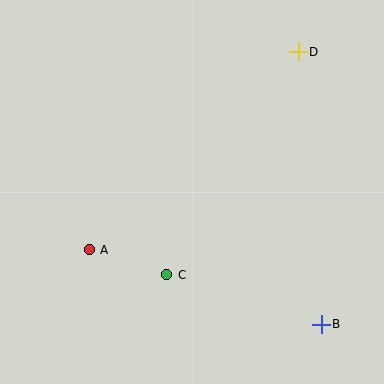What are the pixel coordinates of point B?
Point B is at (321, 324).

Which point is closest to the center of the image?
Point C at (167, 275) is closest to the center.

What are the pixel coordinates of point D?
Point D is at (298, 52).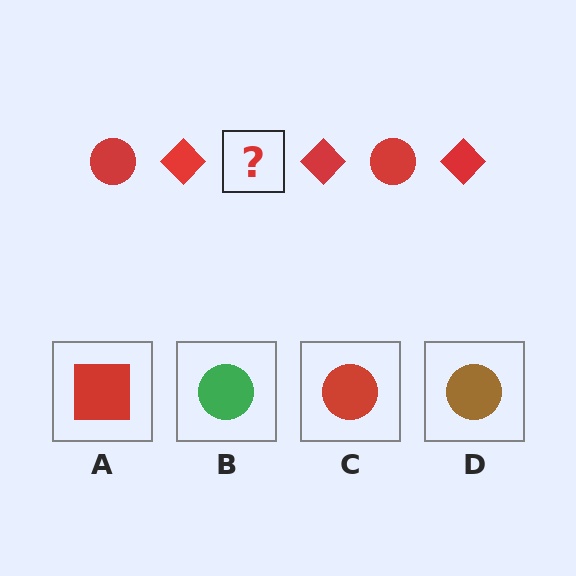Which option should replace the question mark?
Option C.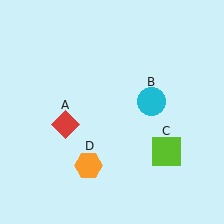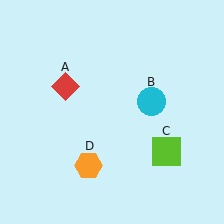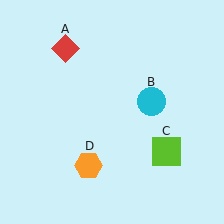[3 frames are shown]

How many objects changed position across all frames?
1 object changed position: red diamond (object A).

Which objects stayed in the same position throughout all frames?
Cyan circle (object B) and lime square (object C) and orange hexagon (object D) remained stationary.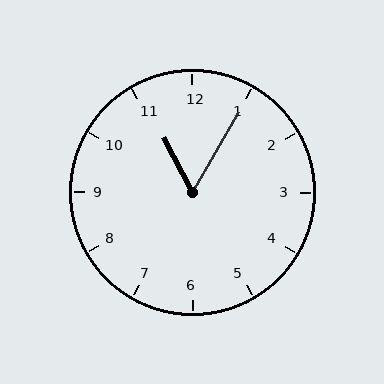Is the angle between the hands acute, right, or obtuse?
It is acute.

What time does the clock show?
11:05.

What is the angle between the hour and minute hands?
Approximately 58 degrees.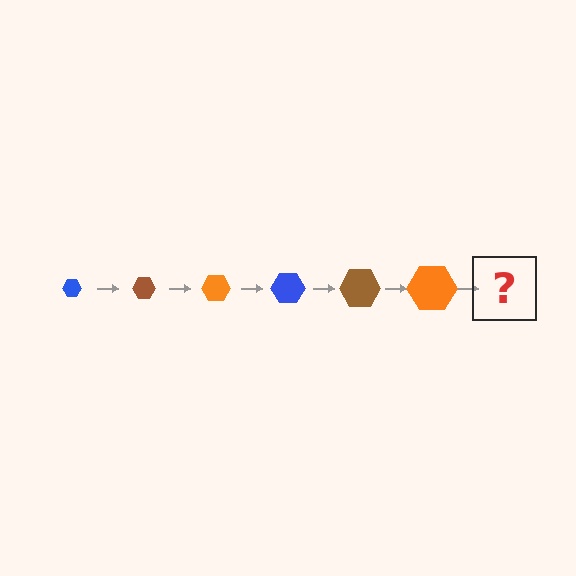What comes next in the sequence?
The next element should be a blue hexagon, larger than the previous one.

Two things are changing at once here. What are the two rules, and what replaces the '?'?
The two rules are that the hexagon grows larger each step and the color cycles through blue, brown, and orange. The '?' should be a blue hexagon, larger than the previous one.